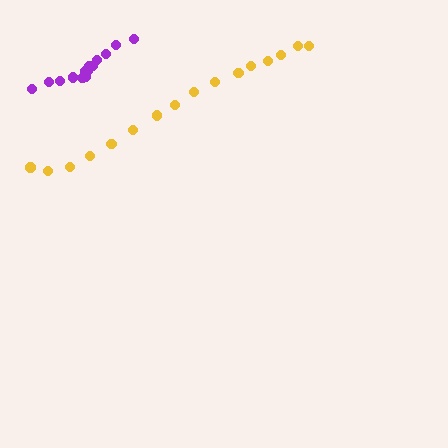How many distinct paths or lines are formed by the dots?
There are 2 distinct paths.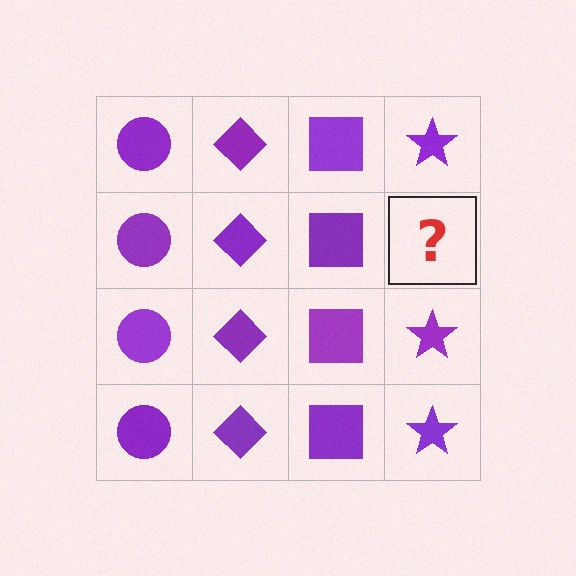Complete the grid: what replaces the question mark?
The question mark should be replaced with a purple star.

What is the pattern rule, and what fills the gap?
The rule is that each column has a consistent shape. The gap should be filled with a purple star.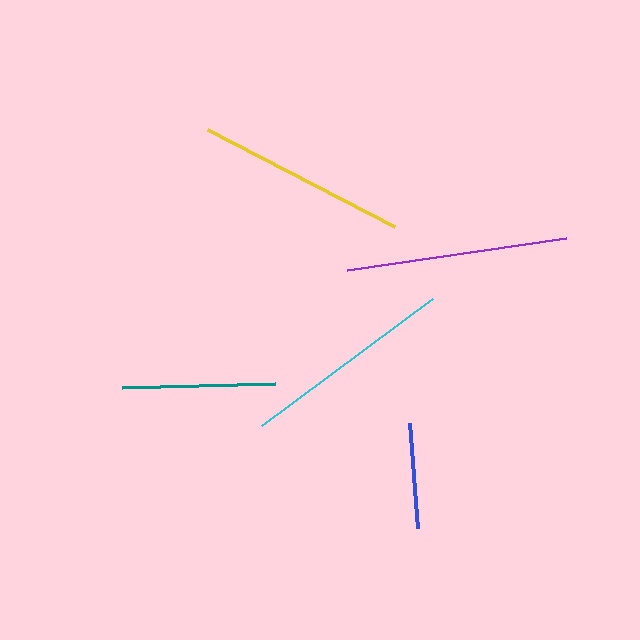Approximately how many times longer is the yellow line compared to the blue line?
The yellow line is approximately 2.0 times the length of the blue line.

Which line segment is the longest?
The purple line is the longest at approximately 221 pixels.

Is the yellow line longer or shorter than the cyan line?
The cyan line is longer than the yellow line.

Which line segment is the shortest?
The blue line is the shortest at approximately 105 pixels.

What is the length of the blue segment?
The blue segment is approximately 105 pixels long.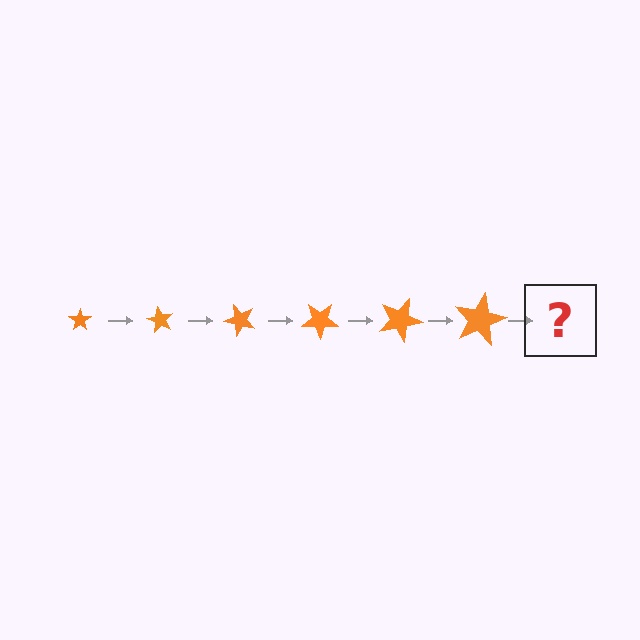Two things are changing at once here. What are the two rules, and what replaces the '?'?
The two rules are that the star grows larger each step and it rotates 60 degrees each step. The '?' should be a star, larger than the previous one and rotated 360 degrees from the start.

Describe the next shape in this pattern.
It should be a star, larger than the previous one and rotated 360 degrees from the start.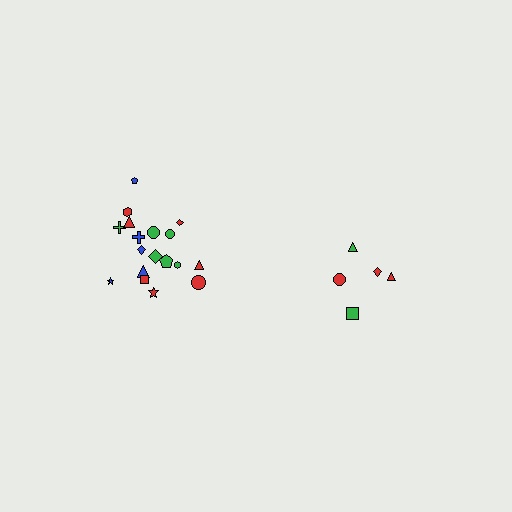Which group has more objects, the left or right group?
The left group.